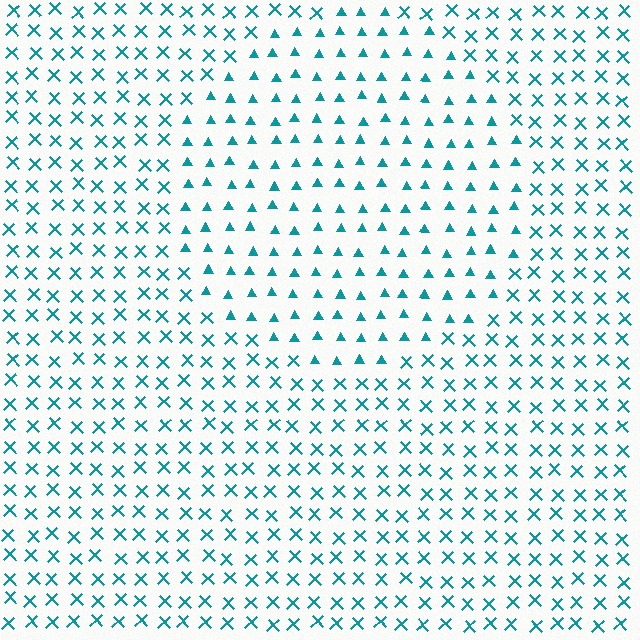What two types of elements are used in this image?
The image uses triangles inside the circle region and X marks outside it.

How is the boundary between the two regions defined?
The boundary is defined by a change in element shape: triangles inside vs. X marks outside. All elements share the same color and spacing.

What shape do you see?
I see a circle.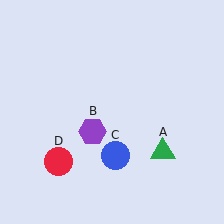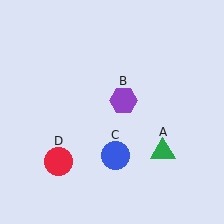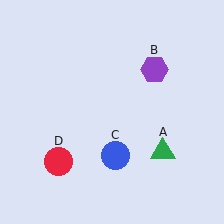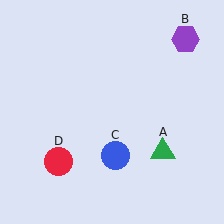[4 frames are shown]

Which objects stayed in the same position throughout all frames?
Green triangle (object A) and blue circle (object C) and red circle (object D) remained stationary.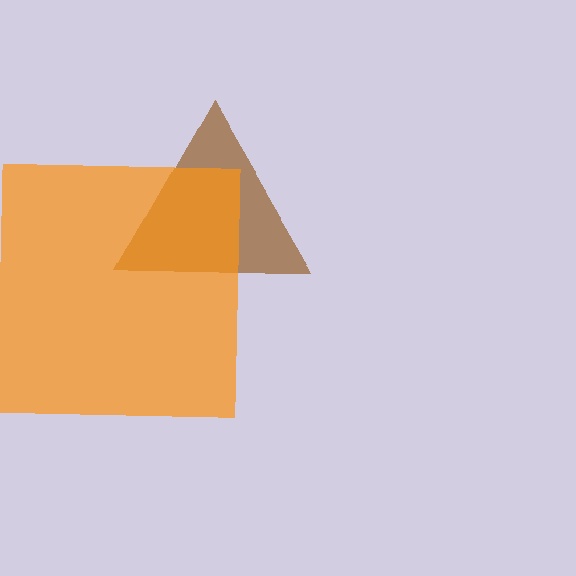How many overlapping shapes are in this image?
There are 2 overlapping shapes in the image.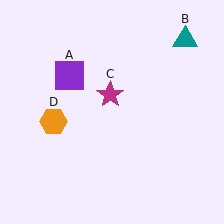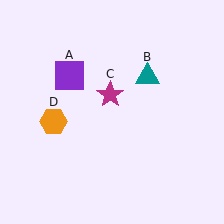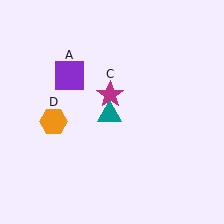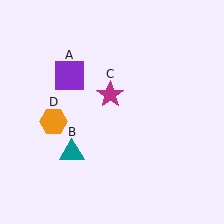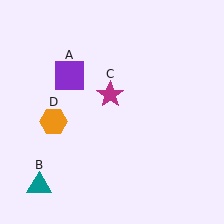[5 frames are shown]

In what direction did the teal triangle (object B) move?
The teal triangle (object B) moved down and to the left.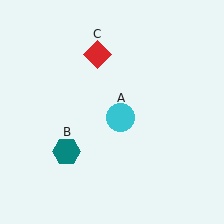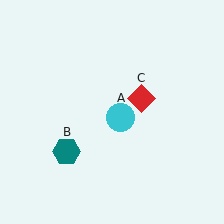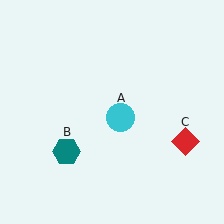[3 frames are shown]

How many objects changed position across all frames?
1 object changed position: red diamond (object C).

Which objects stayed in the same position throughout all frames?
Cyan circle (object A) and teal hexagon (object B) remained stationary.